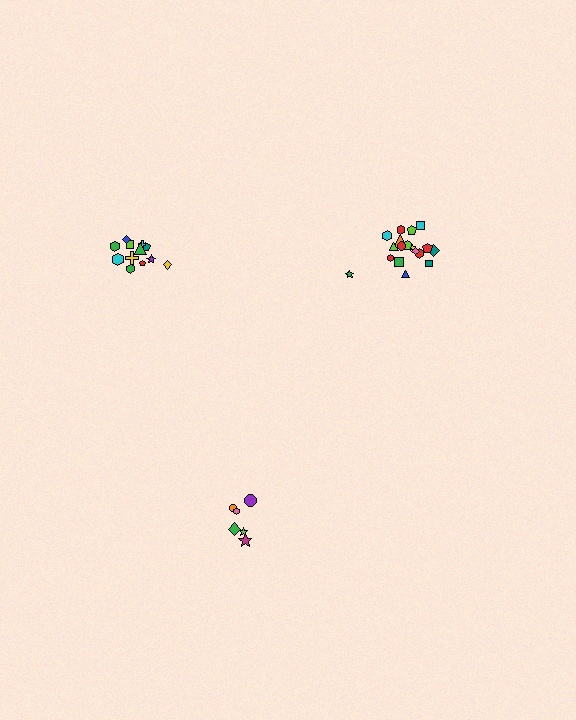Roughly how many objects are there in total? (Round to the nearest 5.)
Roughly 35 objects in total.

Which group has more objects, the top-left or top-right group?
The top-right group.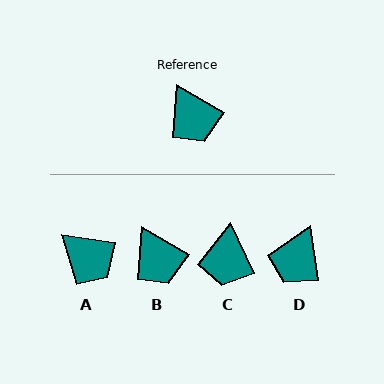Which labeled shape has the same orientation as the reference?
B.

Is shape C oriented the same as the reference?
No, it is off by about 34 degrees.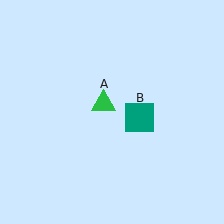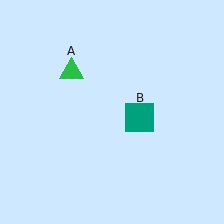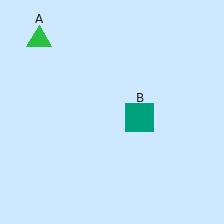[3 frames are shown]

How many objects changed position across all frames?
1 object changed position: green triangle (object A).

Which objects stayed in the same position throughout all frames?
Teal square (object B) remained stationary.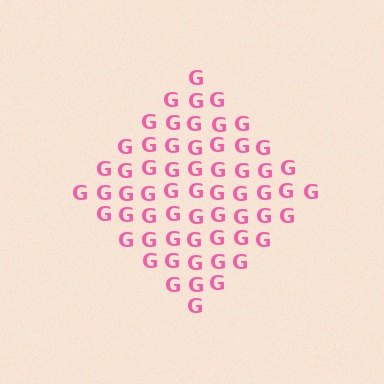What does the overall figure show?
The overall figure shows a diamond.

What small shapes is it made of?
It is made of small letter G's.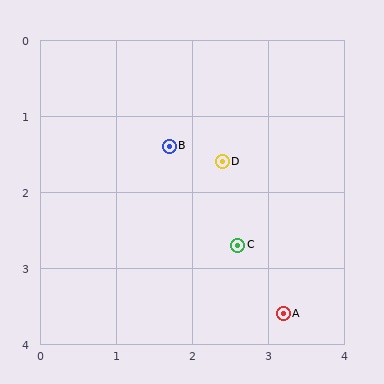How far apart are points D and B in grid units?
Points D and B are about 0.7 grid units apart.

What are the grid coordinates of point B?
Point B is at approximately (1.7, 1.4).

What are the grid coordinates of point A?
Point A is at approximately (3.2, 3.6).